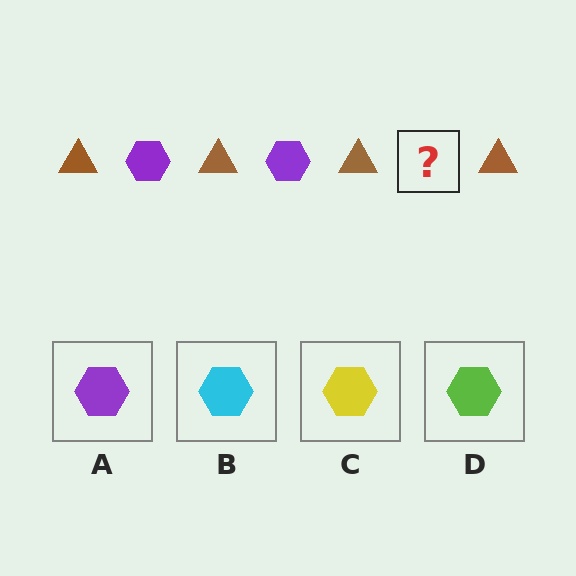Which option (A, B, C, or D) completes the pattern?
A.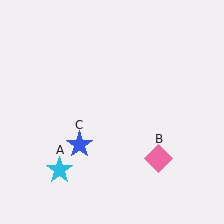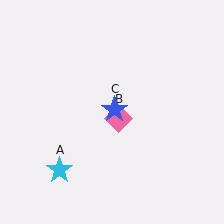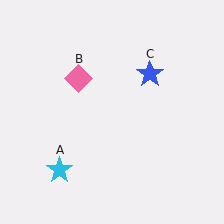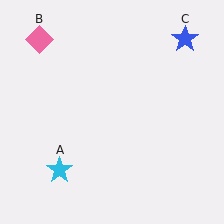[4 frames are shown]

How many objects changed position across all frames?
2 objects changed position: pink diamond (object B), blue star (object C).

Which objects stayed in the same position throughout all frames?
Cyan star (object A) remained stationary.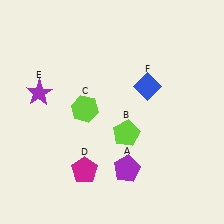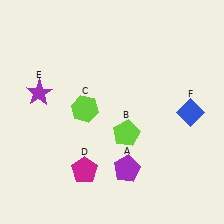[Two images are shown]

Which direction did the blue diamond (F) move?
The blue diamond (F) moved right.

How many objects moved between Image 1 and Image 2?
1 object moved between the two images.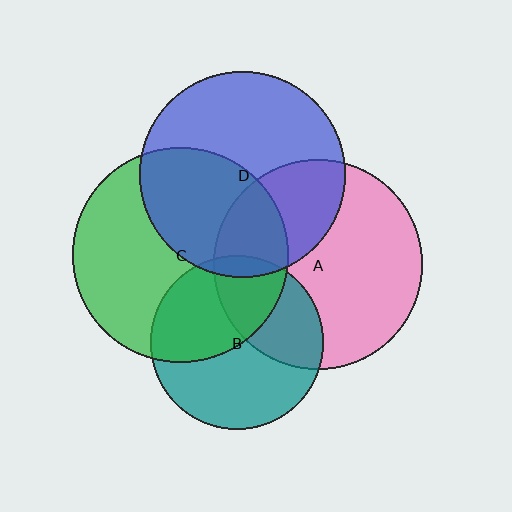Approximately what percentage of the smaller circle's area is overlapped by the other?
Approximately 35%.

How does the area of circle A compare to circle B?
Approximately 1.5 times.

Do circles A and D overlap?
Yes.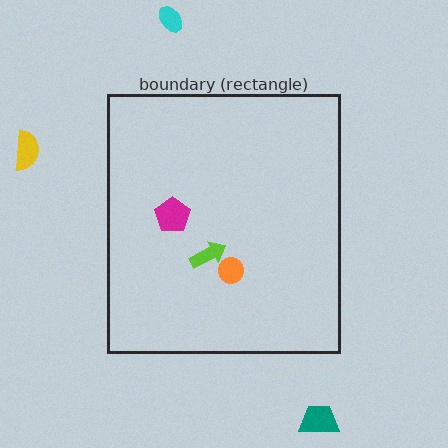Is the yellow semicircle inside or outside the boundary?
Outside.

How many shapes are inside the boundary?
3 inside, 3 outside.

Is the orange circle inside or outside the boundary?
Inside.